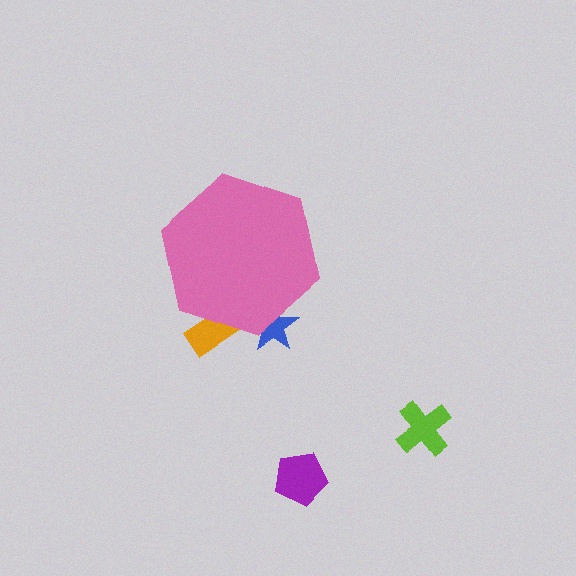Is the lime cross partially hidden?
No, the lime cross is fully visible.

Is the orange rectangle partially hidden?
Yes, the orange rectangle is partially hidden behind the pink hexagon.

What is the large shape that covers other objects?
A pink hexagon.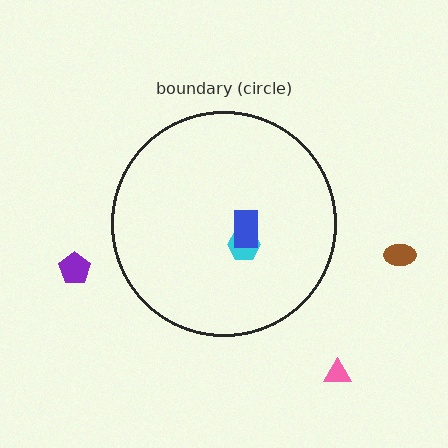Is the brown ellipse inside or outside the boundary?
Outside.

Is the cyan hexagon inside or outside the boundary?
Inside.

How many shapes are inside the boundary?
2 inside, 3 outside.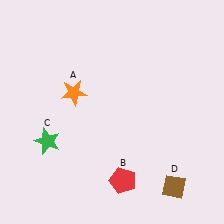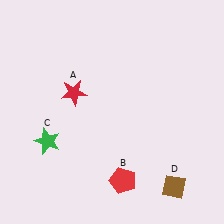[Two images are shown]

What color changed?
The star (A) changed from orange in Image 1 to red in Image 2.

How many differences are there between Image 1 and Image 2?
There is 1 difference between the two images.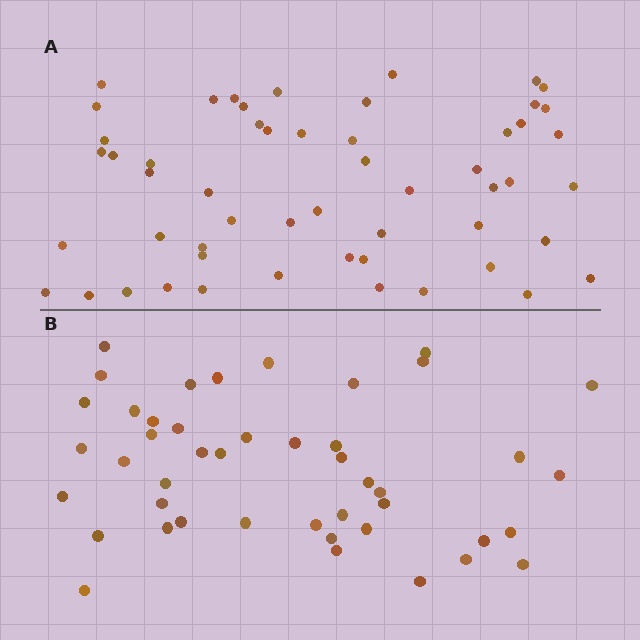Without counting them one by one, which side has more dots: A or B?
Region A (the top region) has more dots.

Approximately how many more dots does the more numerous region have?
Region A has roughly 8 or so more dots than region B.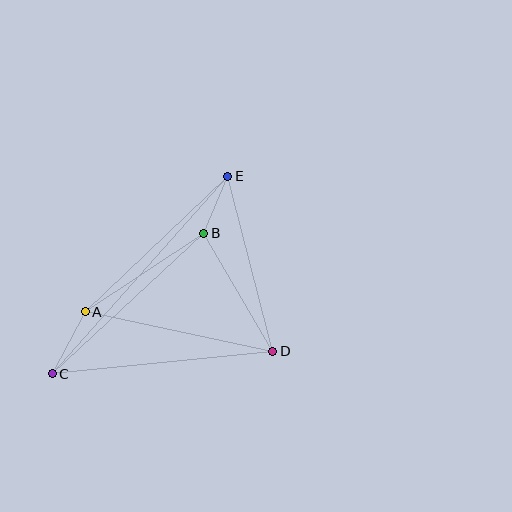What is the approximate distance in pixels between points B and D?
The distance between B and D is approximately 137 pixels.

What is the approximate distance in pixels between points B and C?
The distance between B and C is approximately 206 pixels.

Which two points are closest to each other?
Points B and E are closest to each other.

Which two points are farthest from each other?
Points C and E are farthest from each other.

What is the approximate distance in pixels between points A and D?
The distance between A and D is approximately 192 pixels.